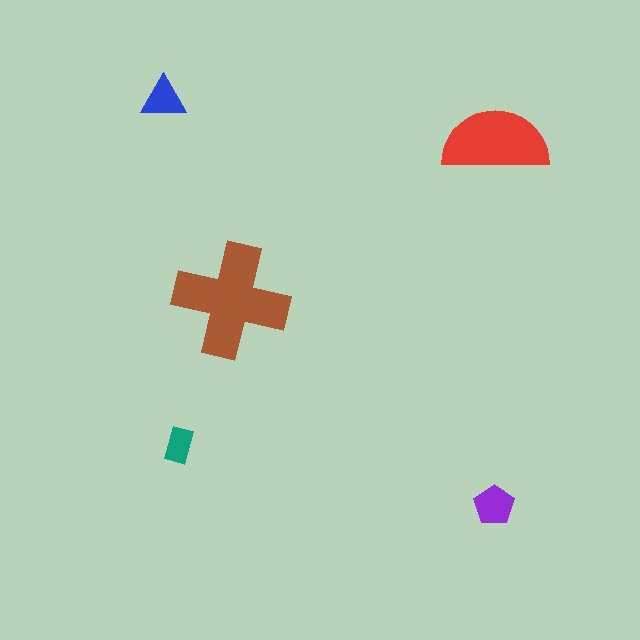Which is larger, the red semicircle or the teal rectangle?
The red semicircle.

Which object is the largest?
The brown cross.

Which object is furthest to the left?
The blue triangle is leftmost.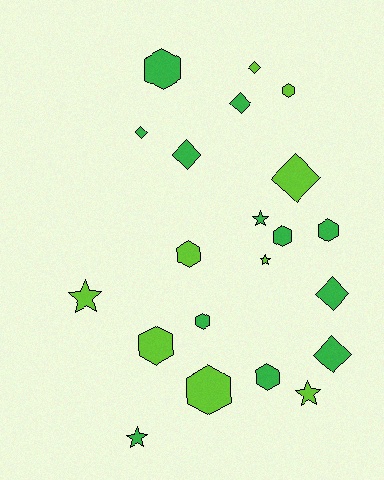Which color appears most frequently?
Green, with 12 objects.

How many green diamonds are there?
There are 5 green diamonds.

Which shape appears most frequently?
Hexagon, with 9 objects.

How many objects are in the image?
There are 21 objects.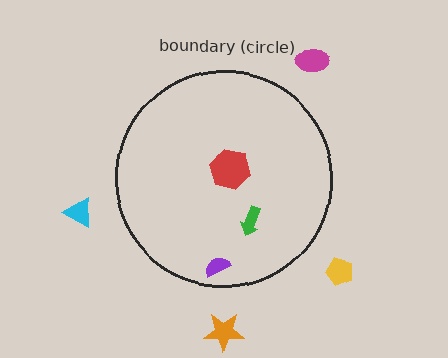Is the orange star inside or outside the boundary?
Outside.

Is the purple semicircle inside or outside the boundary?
Inside.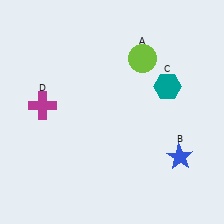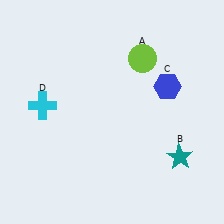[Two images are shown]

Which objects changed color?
B changed from blue to teal. C changed from teal to blue. D changed from magenta to cyan.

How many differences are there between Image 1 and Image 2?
There are 3 differences between the two images.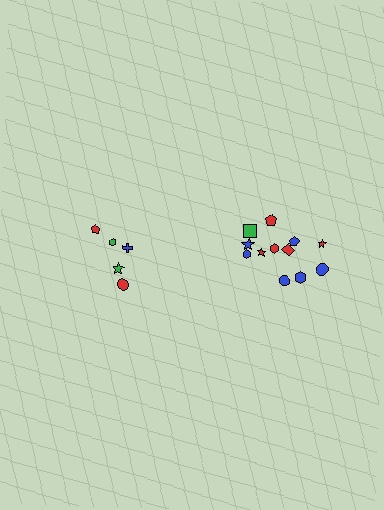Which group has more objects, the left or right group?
The right group.